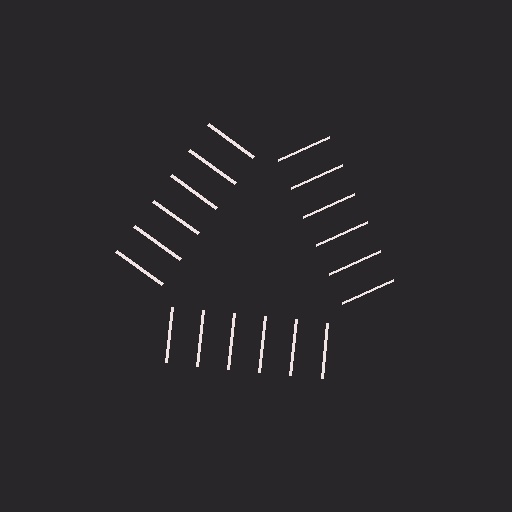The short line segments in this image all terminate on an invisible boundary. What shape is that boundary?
An illusory triangle — the line segments terminate on its edges but no continuous stroke is drawn.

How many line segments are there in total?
18 — 6 along each of the 3 edges.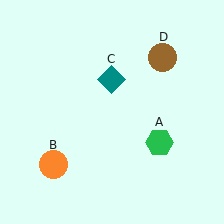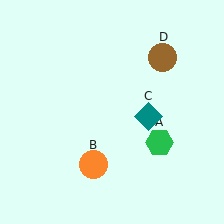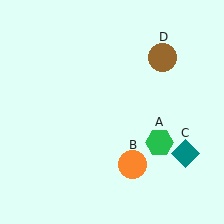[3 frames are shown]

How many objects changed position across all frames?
2 objects changed position: orange circle (object B), teal diamond (object C).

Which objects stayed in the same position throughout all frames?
Green hexagon (object A) and brown circle (object D) remained stationary.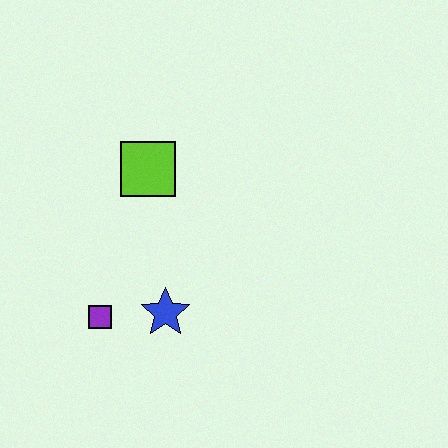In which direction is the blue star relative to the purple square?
The blue star is to the right of the purple square.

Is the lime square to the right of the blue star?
No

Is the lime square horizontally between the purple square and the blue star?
Yes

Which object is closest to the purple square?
The blue star is closest to the purple square.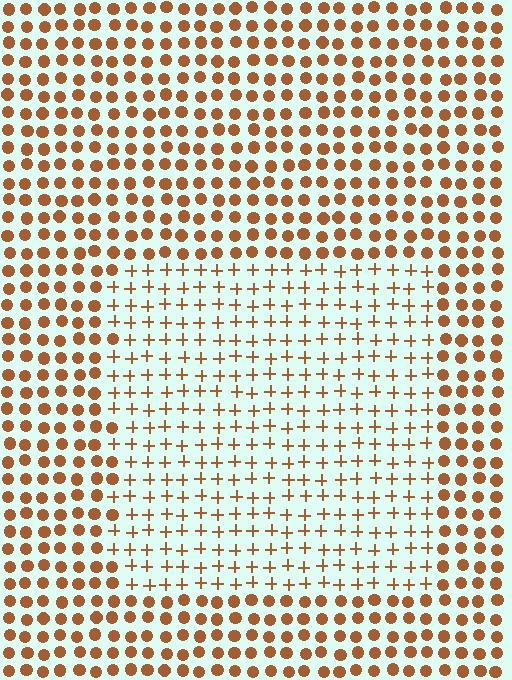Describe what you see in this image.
The image is filled with small brown elements arranged in a uniform grid. A rectangle-shaped region contains plus signs, while the surrounding area contains circles. The boundary is defined purely by the change in element shape.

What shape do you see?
I see a rectangle.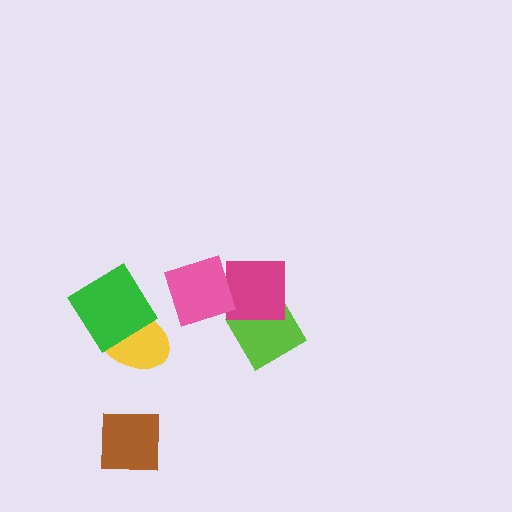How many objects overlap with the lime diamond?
1 object overlaps with the lime diamond.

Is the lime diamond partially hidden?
Yes, it is partially covered by another shape.